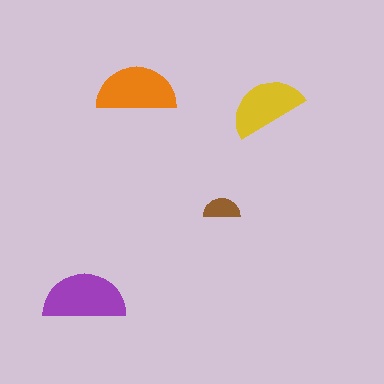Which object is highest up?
The orange semicircle is topmost.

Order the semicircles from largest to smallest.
the purple one, the orange one, the yellow one, the brown one.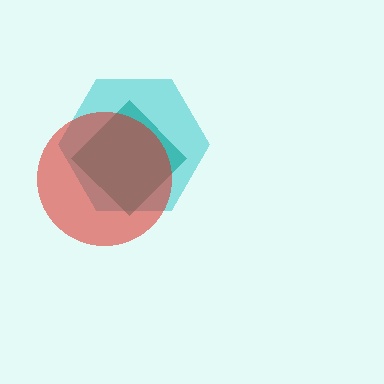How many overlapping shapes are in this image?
There are 3 overlapping shapes in the image.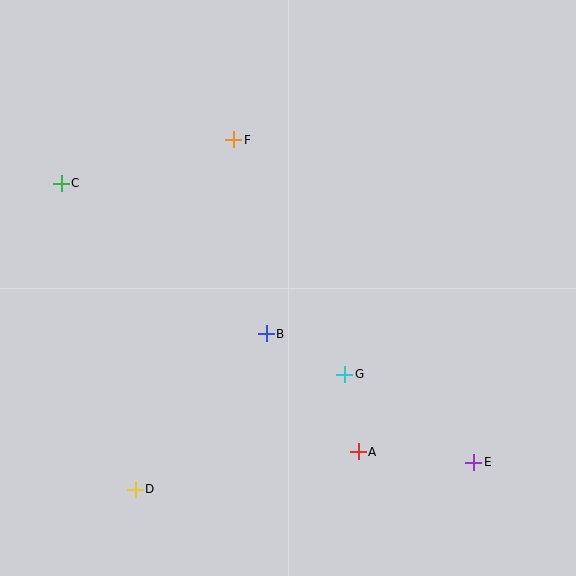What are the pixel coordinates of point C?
Point C is at (61, 183).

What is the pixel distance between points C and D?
The distance between C and D is 315 pixels.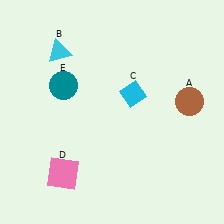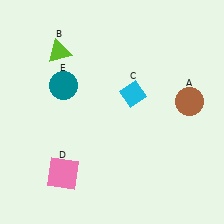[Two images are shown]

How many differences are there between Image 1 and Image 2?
There is 1 difference between the two images.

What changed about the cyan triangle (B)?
In Image 1, B is cyan. In Image 2, it changed to lime.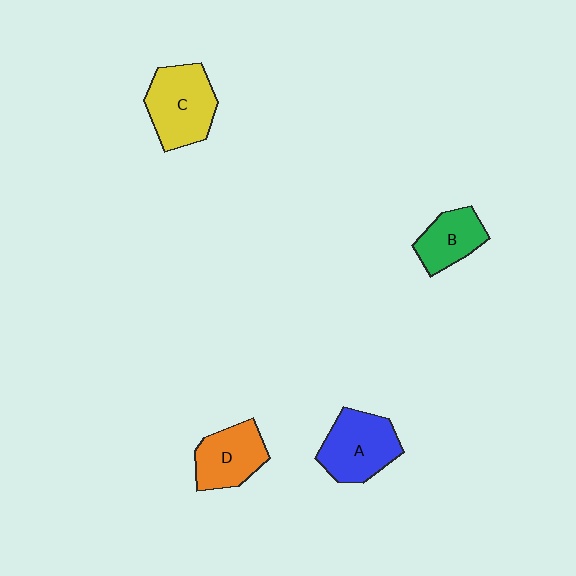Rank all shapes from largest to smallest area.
From largest to smallest: C (yellow), A (blue), D (orange), B (green).